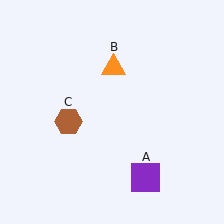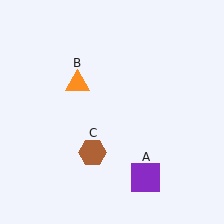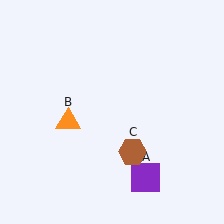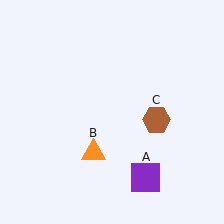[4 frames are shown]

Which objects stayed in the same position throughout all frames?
Purple square (object A) remained stationary.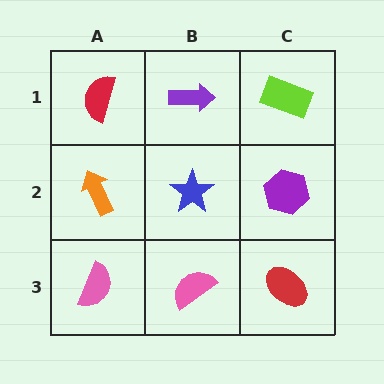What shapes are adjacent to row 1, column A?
An orange arrow (row 2, column A), a purple arrow (row 1, column B).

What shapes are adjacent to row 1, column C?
A purple hexagon (row 2, column C), a purple arrow (row 1, column B).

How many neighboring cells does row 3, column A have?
2.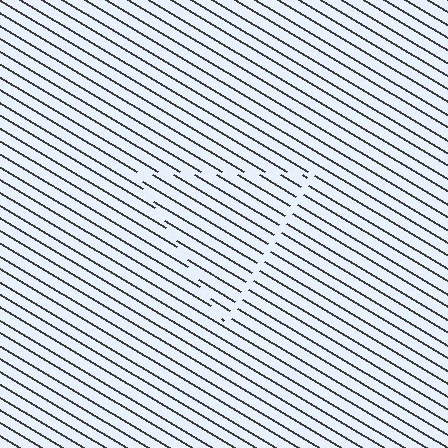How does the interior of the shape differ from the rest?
The interior of the shape contains the same grating, shifted by half a period — the contour is defined by the phase discontinuity where line-ends from the inner and outer gratings abut.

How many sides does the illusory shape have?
3 sides — the line-ends trace a triangle.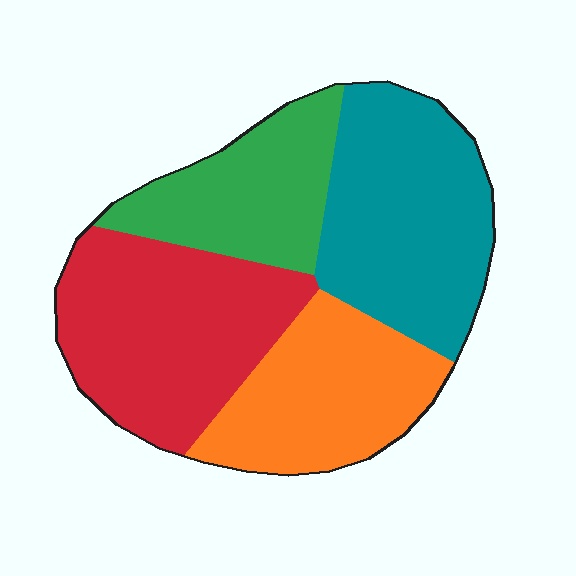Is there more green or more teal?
Teal.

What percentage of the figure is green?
Green takes up between a sixth and a third of the figure.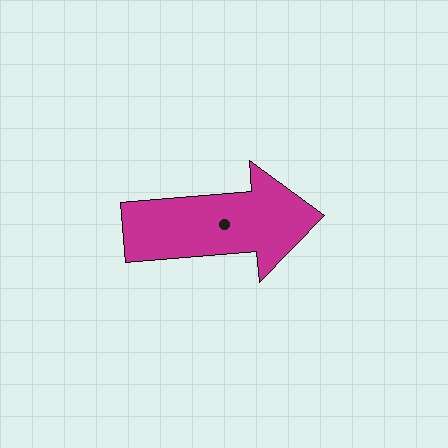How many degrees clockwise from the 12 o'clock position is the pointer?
Approximately 85 degrees.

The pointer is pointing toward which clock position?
Roughly 3 o'clock.